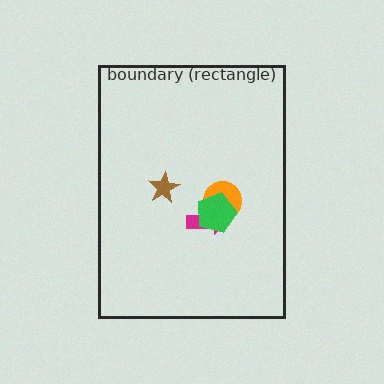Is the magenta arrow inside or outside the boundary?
Inside.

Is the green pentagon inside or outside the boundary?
Inside.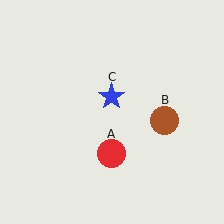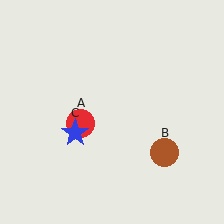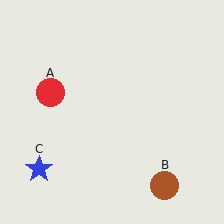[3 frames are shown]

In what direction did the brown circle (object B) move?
The brown circle (object B) moved down.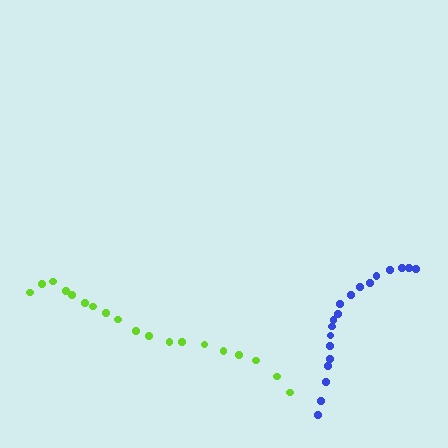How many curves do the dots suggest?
There are 2 distinct paths.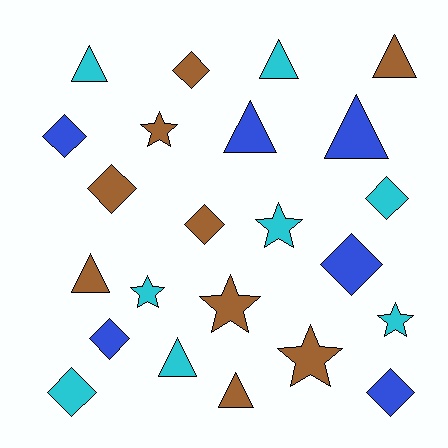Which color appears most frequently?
Brown, with 9 objects.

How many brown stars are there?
There are 3 brown stars.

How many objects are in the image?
There are 23 objects.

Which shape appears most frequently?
Diamond, with 9 objects.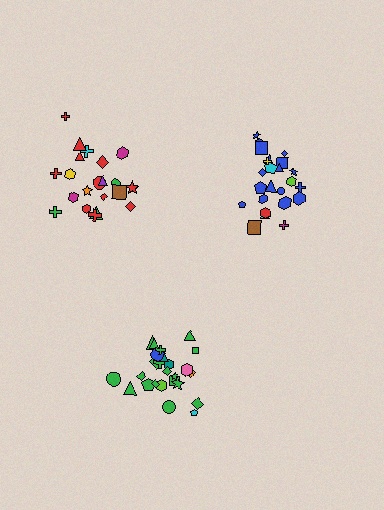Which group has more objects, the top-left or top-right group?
The top-right group.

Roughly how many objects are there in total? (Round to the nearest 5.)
Roughly 70 objects in total.